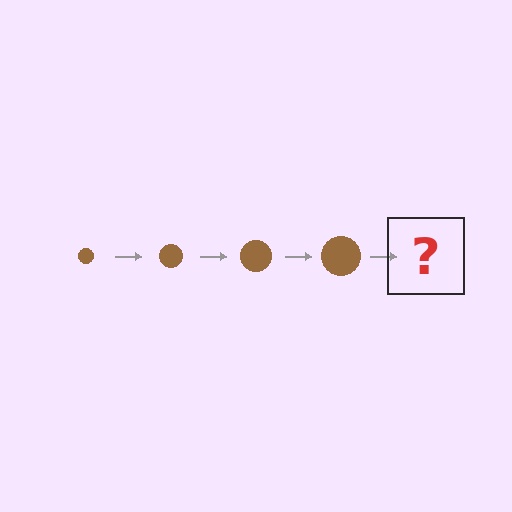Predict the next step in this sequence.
The next step is a brown circle, larger than the previous one.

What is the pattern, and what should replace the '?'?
The pattern is that the circle gets progressively larger each step. The '?' should be a brown circle, larger than the previous one.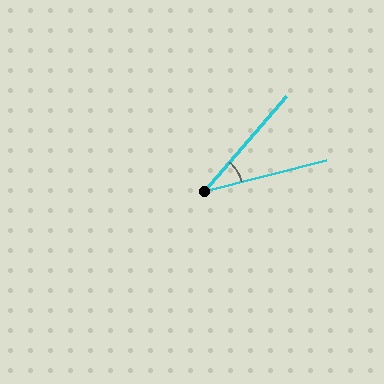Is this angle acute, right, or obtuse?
It is acute.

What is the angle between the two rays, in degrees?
Approximately 35 degrees.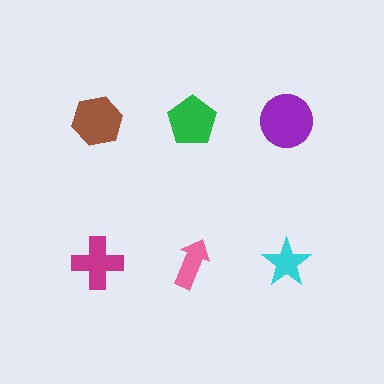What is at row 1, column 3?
A purple circle.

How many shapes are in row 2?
3 shapes.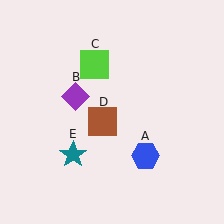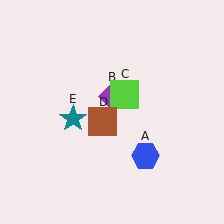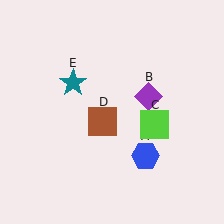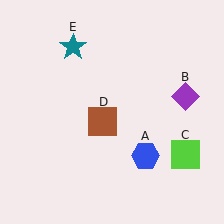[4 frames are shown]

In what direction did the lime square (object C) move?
The lime square (object C) moved down and to the right.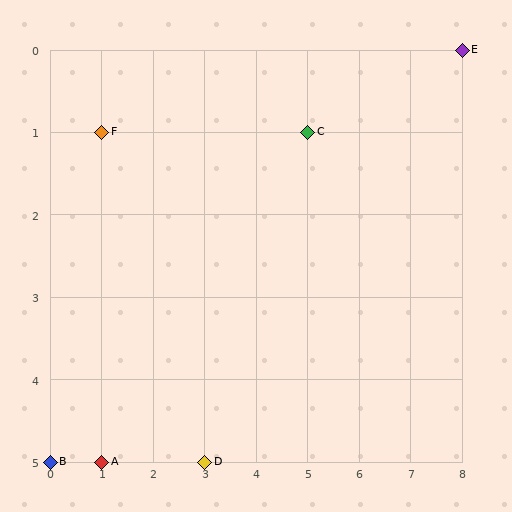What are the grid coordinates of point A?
Point A is at grid coordinates (1, 5).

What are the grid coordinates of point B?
Point B is at grid coordinates (0, 5).